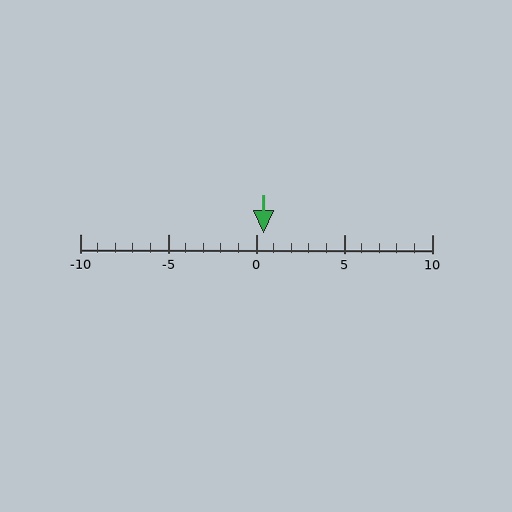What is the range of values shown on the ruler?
The ruler shows values from -10 to 10.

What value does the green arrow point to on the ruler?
The green arrow points to approximately 0.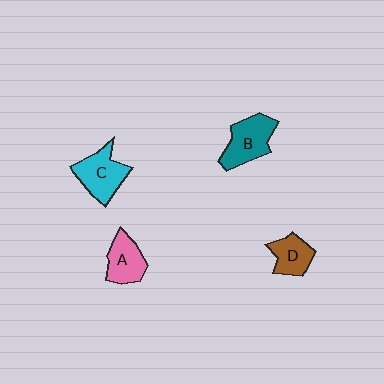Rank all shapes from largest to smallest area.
From largest to smallest: B (teal), C (cyan), A (pink), D (brown).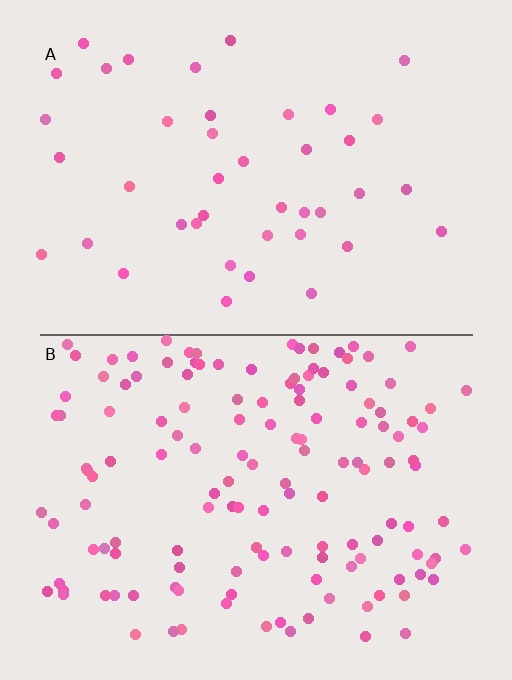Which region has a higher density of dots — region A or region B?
B (the bottom).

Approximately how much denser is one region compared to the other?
Approximately 3.3× — region B over region A.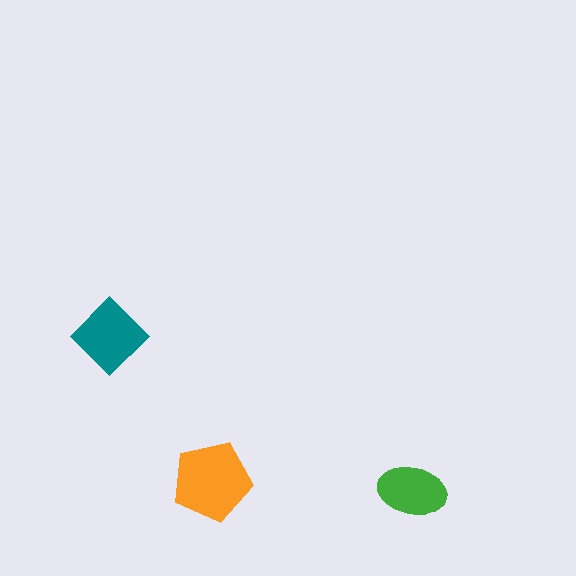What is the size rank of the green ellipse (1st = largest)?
3rd.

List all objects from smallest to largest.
The green ellipse, the teal diamond, the orange pentagon.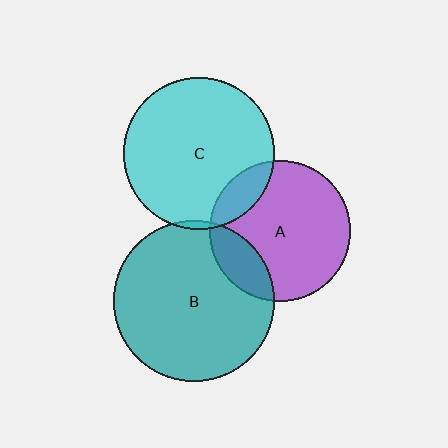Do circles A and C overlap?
Yes.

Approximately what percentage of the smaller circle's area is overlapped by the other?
Approximately 15%.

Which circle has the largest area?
Circle B (teal).